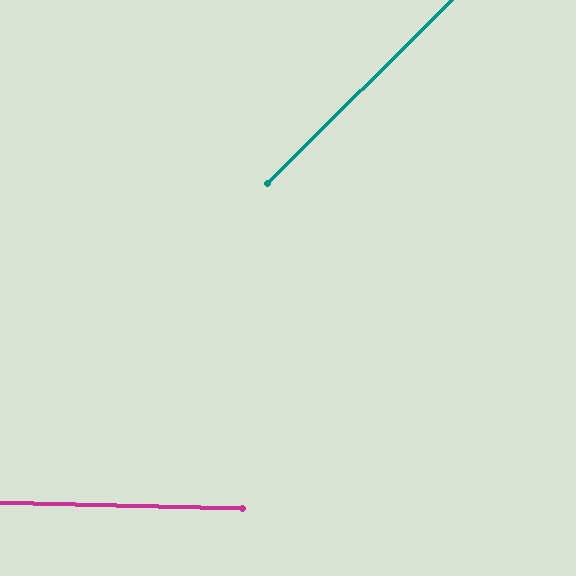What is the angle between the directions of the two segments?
Approximately 46 degrees.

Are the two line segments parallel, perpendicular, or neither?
Neither parallel nor perpendicular — they differ by about 46°.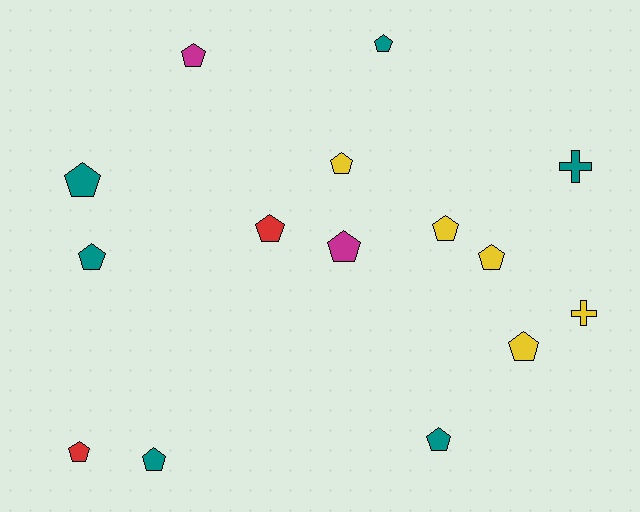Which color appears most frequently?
Teal, with 6 objects.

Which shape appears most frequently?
Pentagon, with 13 objects.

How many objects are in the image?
There are 15 objects.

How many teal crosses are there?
There is 1 teal cross.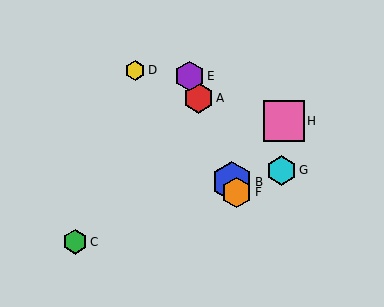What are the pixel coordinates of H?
Object H is at (284, 121).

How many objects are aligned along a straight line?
4 objects (A, B, E, F) are aligned along a straight line.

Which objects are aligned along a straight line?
Objects A, B, E, F are aligned along a straight line.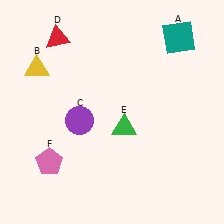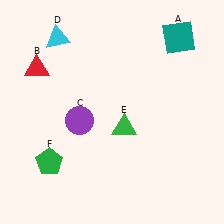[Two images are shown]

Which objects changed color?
B changed from yellow to red. D changed from red to cyan. F changed from pink to green.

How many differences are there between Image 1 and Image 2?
There are 3 differences between the two images.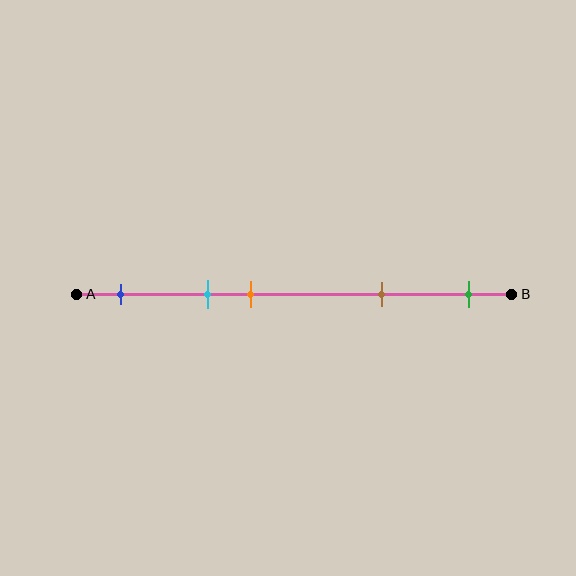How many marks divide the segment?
There are 5 marks dividing the segment.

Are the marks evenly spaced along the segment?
No, the marks are not evenly spaced.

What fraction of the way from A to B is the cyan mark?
The cyan mark is approximately 30% (0.3) of the way from A to B.